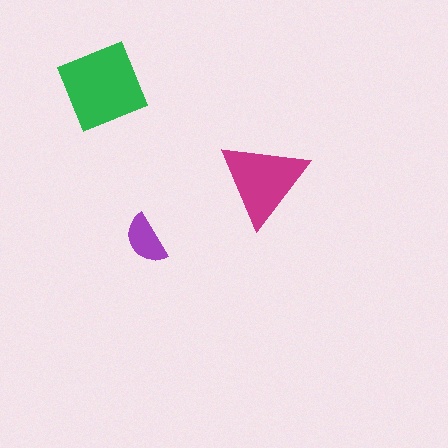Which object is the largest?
The green diamond.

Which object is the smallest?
The purple semicircle.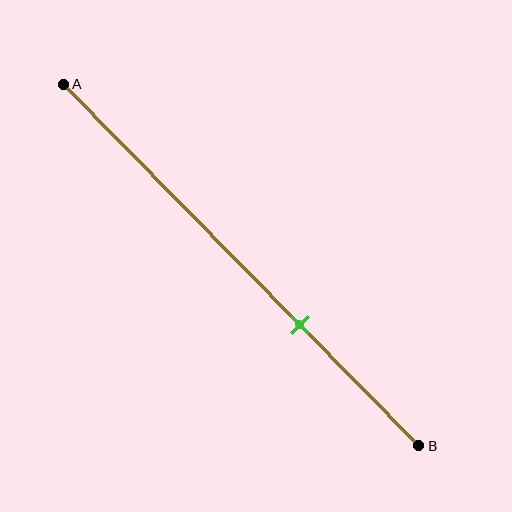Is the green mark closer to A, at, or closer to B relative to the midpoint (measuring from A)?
The green mark is closer to point B than the midpoint of segment AB.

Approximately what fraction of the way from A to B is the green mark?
The green mark is approximately 65% of the way from A to B.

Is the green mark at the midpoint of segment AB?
No, the mark is at about 65% from A, not at the 50% midpoint.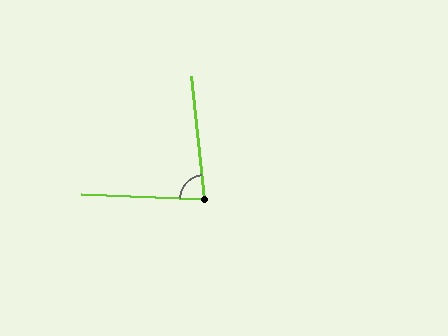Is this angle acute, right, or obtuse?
It is acute.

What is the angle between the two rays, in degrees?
Approximately 82 degrees.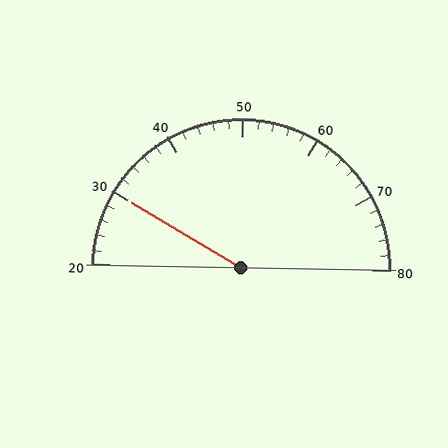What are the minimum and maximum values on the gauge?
The gauge ranges from 20 to 80.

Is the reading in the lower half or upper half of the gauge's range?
The reading is in the lower half of the range (20 to 80).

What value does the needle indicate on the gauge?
The needle indicates approximately 30.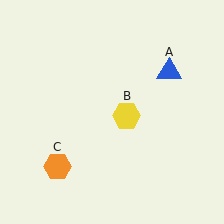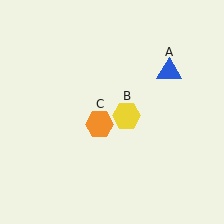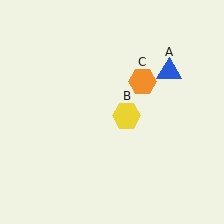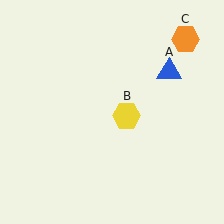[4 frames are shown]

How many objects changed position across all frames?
1 object changed position: orange hexagon (object C).